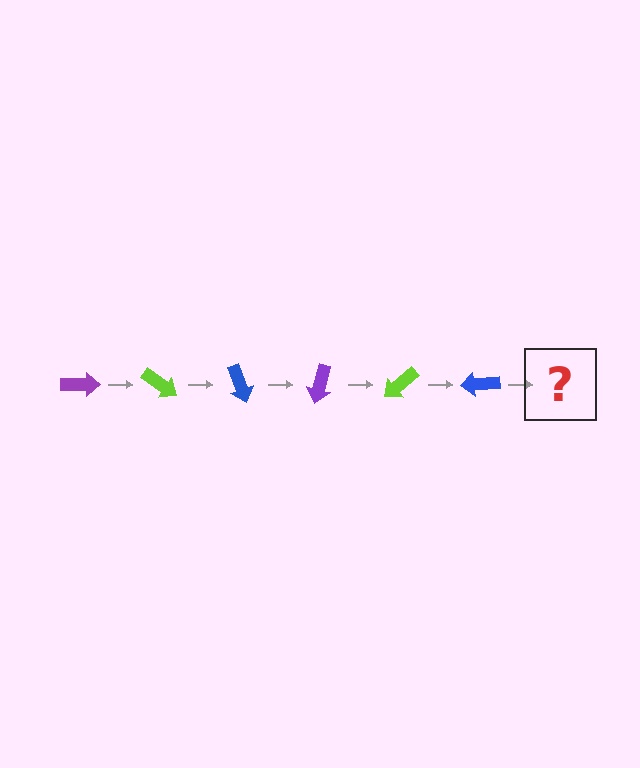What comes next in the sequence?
The next element should be a purple arrow, rotated 210 degrees from the start.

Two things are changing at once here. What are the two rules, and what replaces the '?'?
The two rules are that it rotates 35 degrees each step and the color cycles through purple, lime, and blue. The '?' should be a purple arrow, rotated 210 degrees from the start.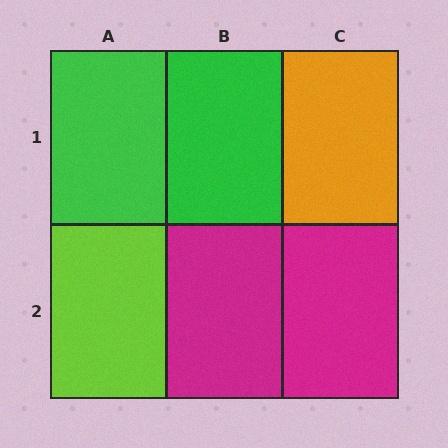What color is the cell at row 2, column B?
Magenta.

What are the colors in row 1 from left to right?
Green, green, orange.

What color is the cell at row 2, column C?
Magenta.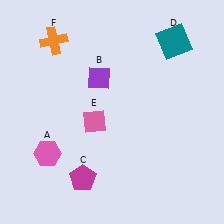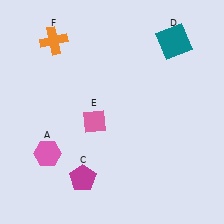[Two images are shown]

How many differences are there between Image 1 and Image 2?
There is 1 difference between the two images.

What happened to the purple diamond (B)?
The purple diamond (B) was removed in Image 2. It was in the top-left area of Image 1.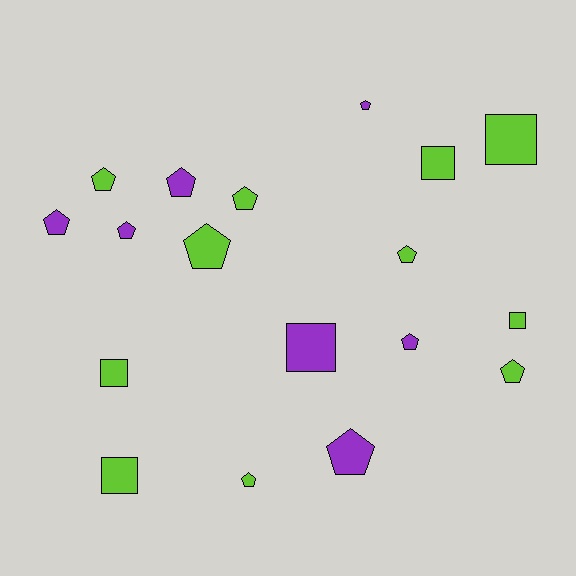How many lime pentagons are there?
There are 6 lime pentagons.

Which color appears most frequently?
Lime, with 11 objects.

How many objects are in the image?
There are 18 objects.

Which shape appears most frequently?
Pentagon, with 12 objects.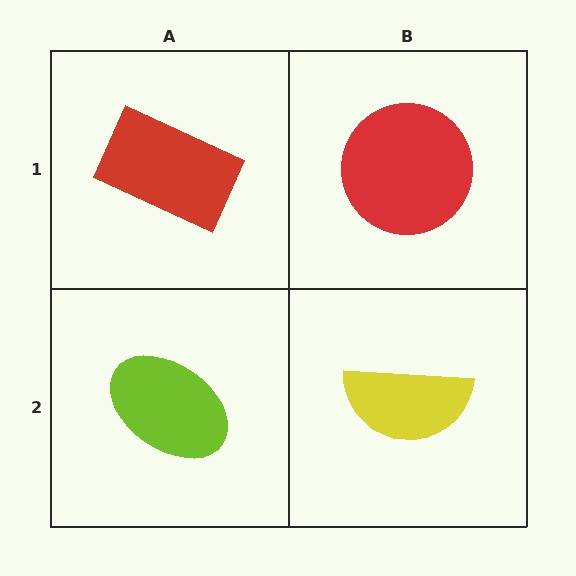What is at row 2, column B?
A yellow semicircle.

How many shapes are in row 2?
2 shapes.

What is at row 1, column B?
A red circle.